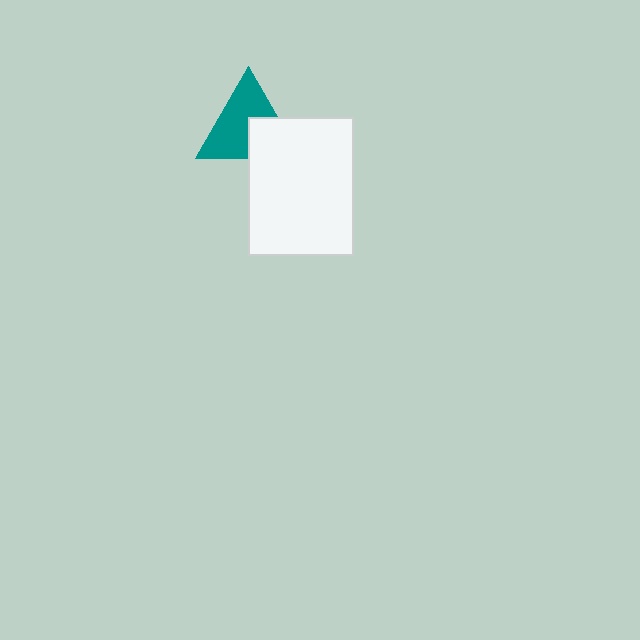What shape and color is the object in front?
The object in front is a white rectangle.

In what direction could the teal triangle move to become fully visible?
The teal triangle could move toward the upper-left. That would shift it out from behind the white rectangle entirely.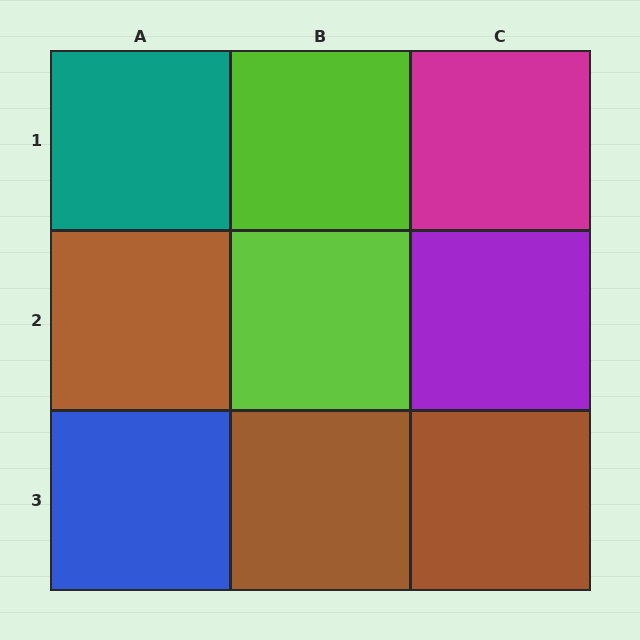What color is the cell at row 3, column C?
Brown.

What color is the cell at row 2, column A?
Brown.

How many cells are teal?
1 cell is teal.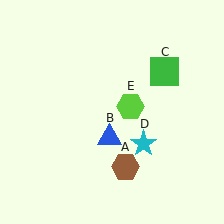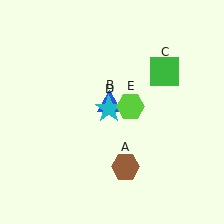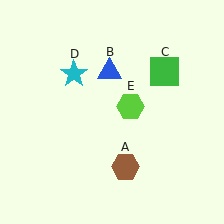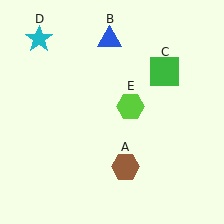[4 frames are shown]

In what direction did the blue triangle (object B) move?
The blue triangle (object B) moved up.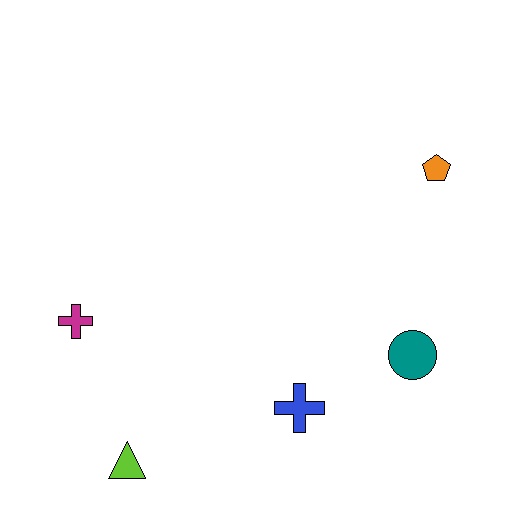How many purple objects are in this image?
There are no purple objects.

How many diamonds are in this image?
There are no diamonds.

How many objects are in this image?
There are 5 objects.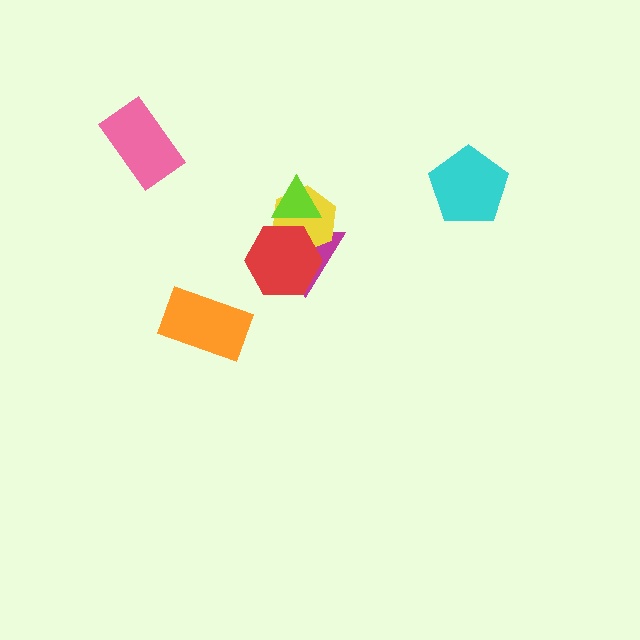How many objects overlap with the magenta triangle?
3 objects overlap with the magenta triangle.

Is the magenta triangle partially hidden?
Yes, it is partially covered by another shape.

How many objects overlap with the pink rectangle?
0 objects overlap with the pink rectangle.